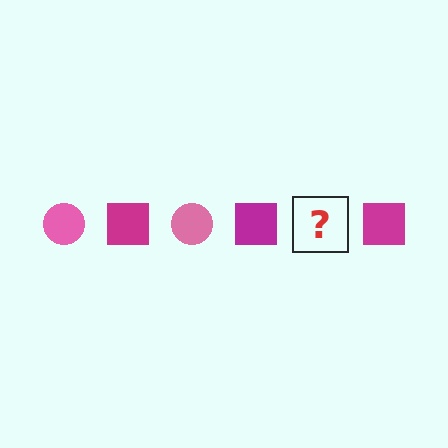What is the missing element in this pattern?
The missing element is a pink circle.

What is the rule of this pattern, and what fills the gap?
The rule is that the pattern alternates between pink circle and magenta square. The gap should be filled with a pink circle.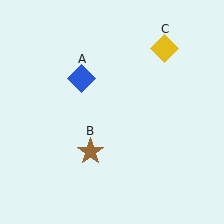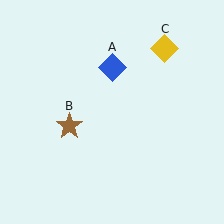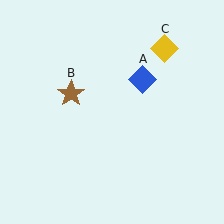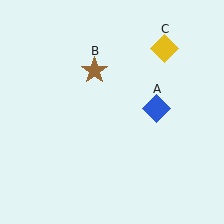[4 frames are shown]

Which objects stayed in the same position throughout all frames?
Yellow diamond (object C) remained stationary.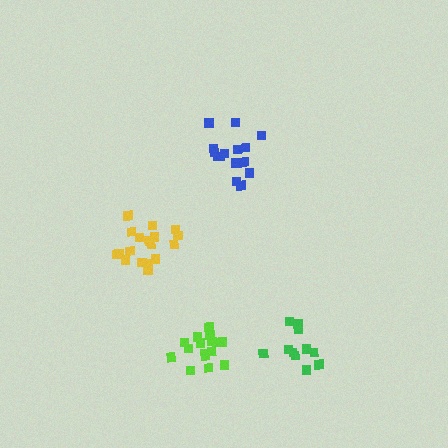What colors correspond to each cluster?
The clusters are colored: green, lime, yellow, blue.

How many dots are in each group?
Group 1: 12 dots, Group 2: 16 dots, Group 3: 18 dots, Group 4: 16 dots (62 total).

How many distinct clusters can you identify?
There are 4 distinct clusters.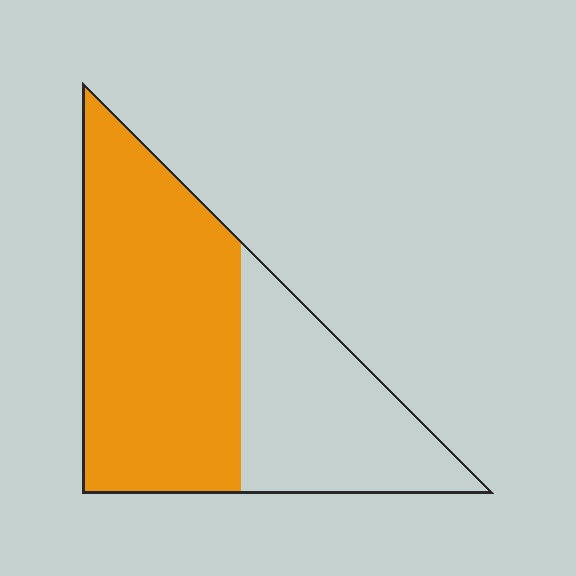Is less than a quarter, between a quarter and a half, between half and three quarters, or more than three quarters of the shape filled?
Between half and three quarters.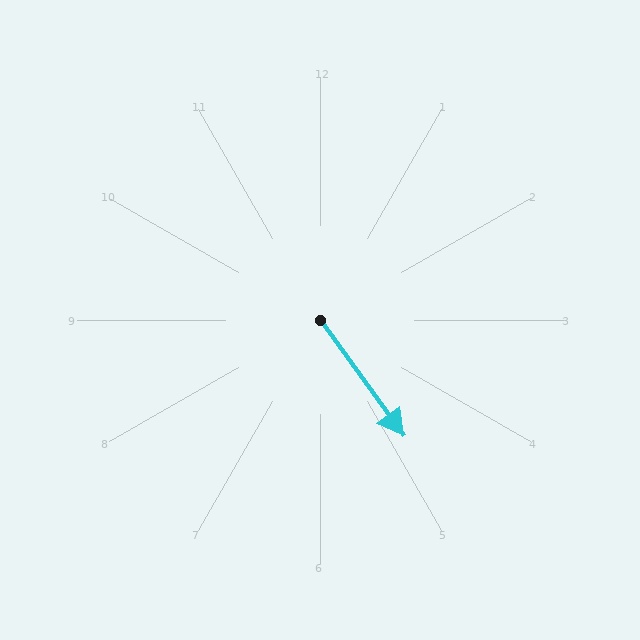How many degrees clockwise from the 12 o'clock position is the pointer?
Approximately 144 degrees.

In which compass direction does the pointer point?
Southeast.